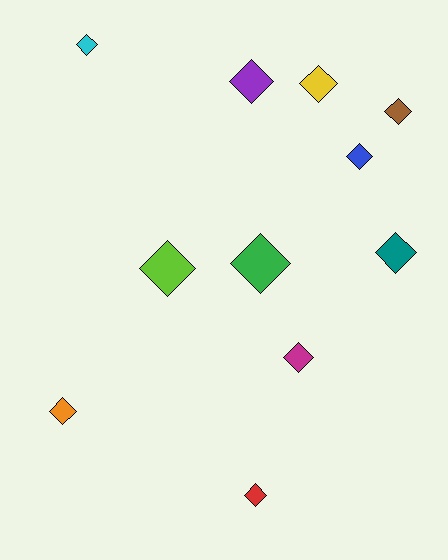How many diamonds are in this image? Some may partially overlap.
There are 11 diamonds.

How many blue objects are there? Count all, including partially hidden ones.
There is 1 blue object.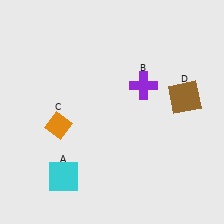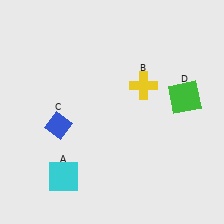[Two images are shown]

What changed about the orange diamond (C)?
In Image 1, C is orange. In Image 2, it changed to blue.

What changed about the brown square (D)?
In Image 1, D is brown. In Image 2, it changed to green.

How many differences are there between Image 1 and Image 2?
There are 3 differences between the two images.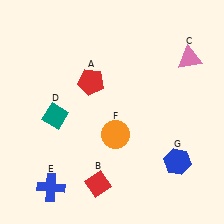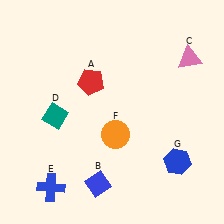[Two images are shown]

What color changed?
The diamond (B) changed from red in Image 1 to blue in Image 2.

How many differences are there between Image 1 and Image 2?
There is 1 difference between the two images.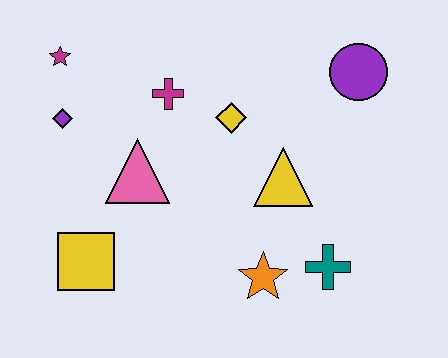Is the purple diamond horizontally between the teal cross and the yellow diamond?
No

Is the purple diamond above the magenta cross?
No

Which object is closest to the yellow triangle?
The yellow diamond is closest to the yellow triangle.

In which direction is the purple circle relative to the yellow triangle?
The purple circle is above the yellow triangle.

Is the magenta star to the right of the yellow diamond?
No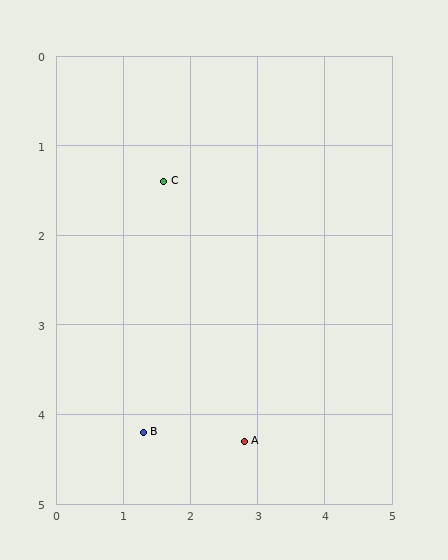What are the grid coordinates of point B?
Point B is at approximately (1.3, 4.2).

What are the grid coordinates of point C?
Point C is at approximately (1.6, 1.4).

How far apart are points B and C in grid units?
Points B and C are about 2.8 grid units apart.